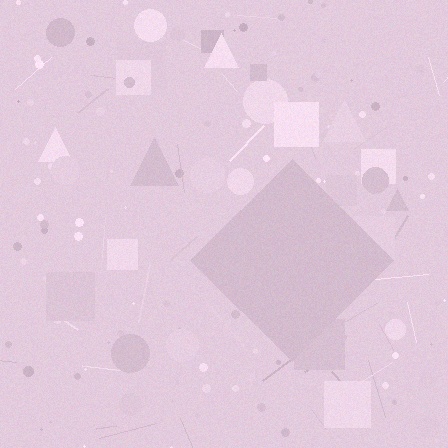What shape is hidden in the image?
A diamond is hidden in the image.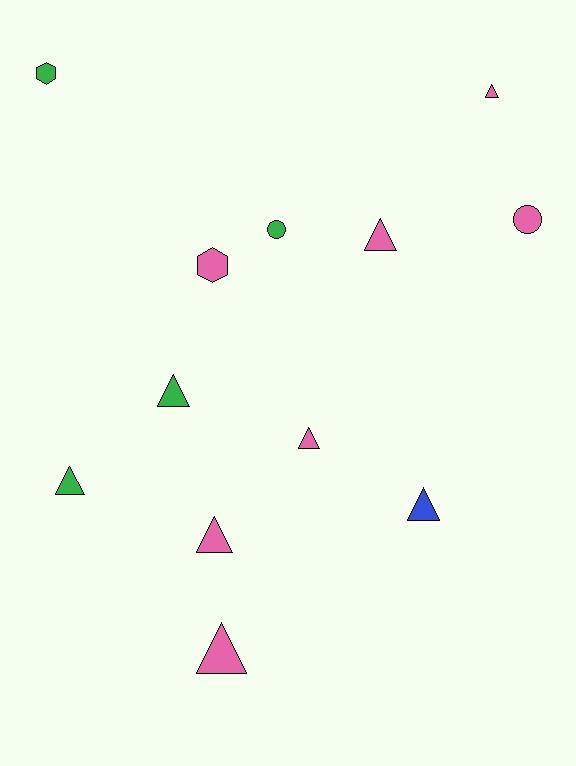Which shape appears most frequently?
Triangle, with 8 objects.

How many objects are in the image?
There are 12 objects.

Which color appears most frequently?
Pink, with 7 objects.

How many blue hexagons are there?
There are no blue hexagons.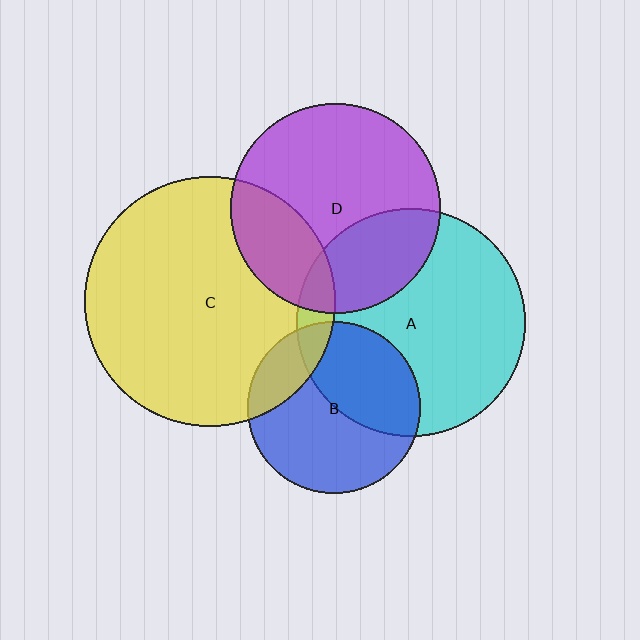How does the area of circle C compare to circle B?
Approximately 2.1 times.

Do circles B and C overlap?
Yes.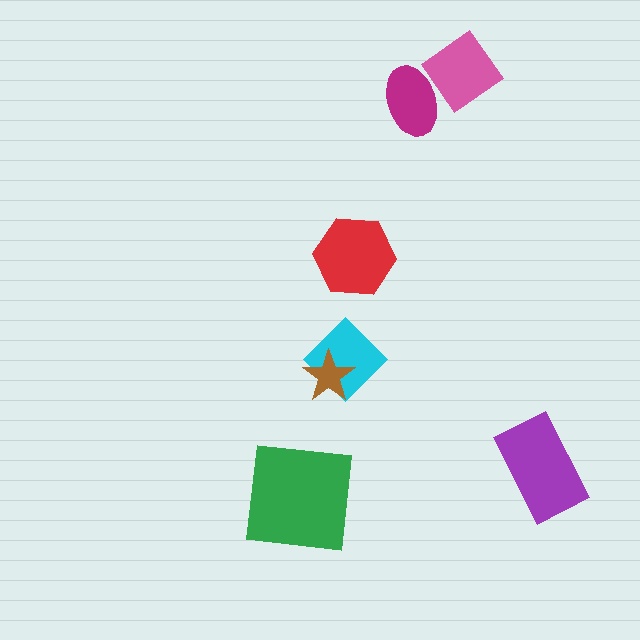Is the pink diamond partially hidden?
Yes, it is partially covered by another shape.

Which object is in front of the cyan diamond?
The brown star is in front of the cyan diamond.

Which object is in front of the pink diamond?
The magenta ellipse is in front of the pink diamond.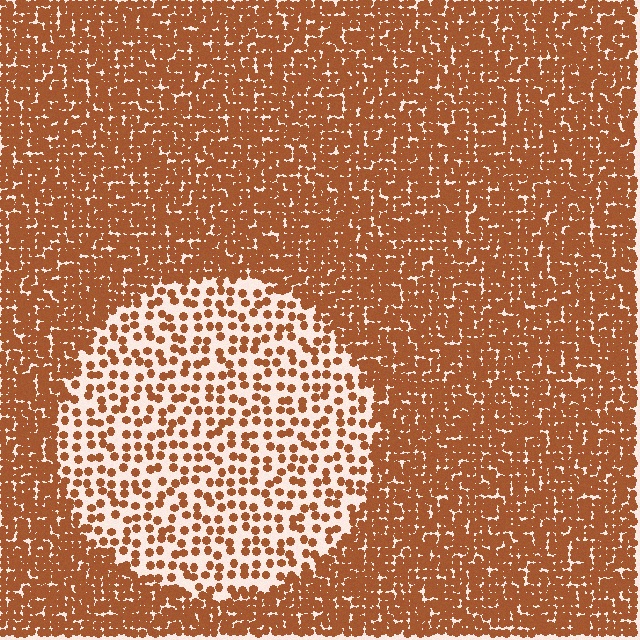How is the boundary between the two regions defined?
The boundary is defined by a change in element density (approximately 2.7x ratio). All elements are the same color, size, and shape.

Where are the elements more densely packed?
The elements are more densely packed outside the circle boundary.